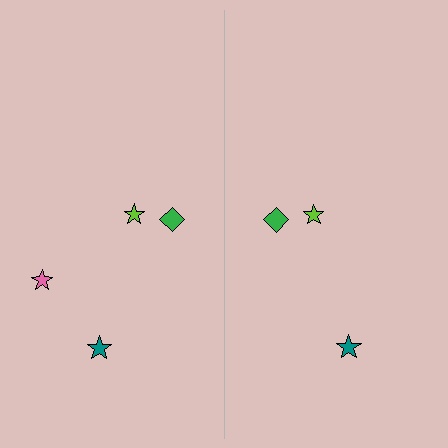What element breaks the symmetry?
A pink star is missing from the right side.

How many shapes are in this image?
There are 7 shapes in this image.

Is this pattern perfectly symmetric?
No, the pattern is not perfectly symmetric. A pink star is missing from the right side.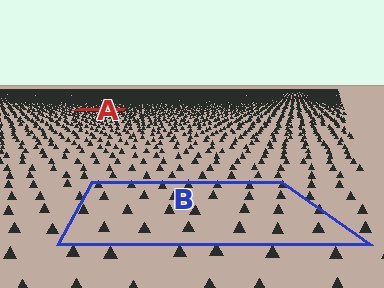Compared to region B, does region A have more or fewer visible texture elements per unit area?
Region A has more texture elements per unit area — they are packed more densely because it is farther away.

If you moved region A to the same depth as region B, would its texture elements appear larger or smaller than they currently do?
They would appear larger. At a closer depth, the same texture elements are projected at a bigger on-screen size.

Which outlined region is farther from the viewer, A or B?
Region A is farther from the viewer — the texture elements inside it appear smaller and more densely packed.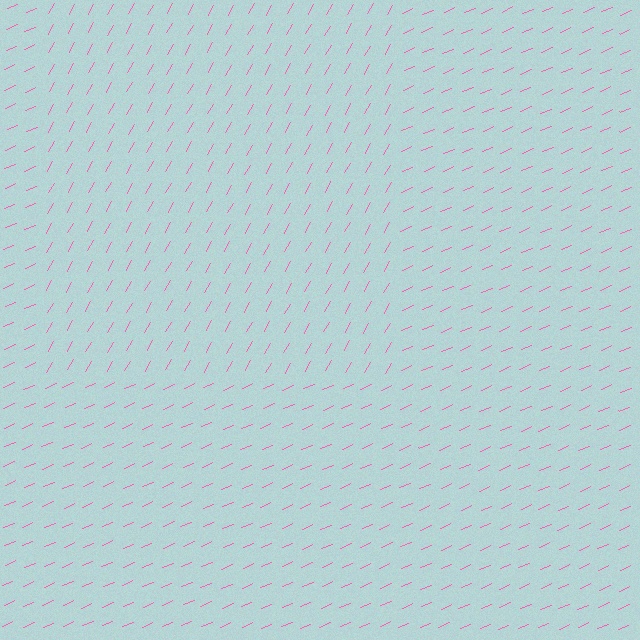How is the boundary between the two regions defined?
The boundary is defined purely by a change in line orientation (approximately 37 degrees difference). All lines are the same color and thickness.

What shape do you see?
I see a rectangle.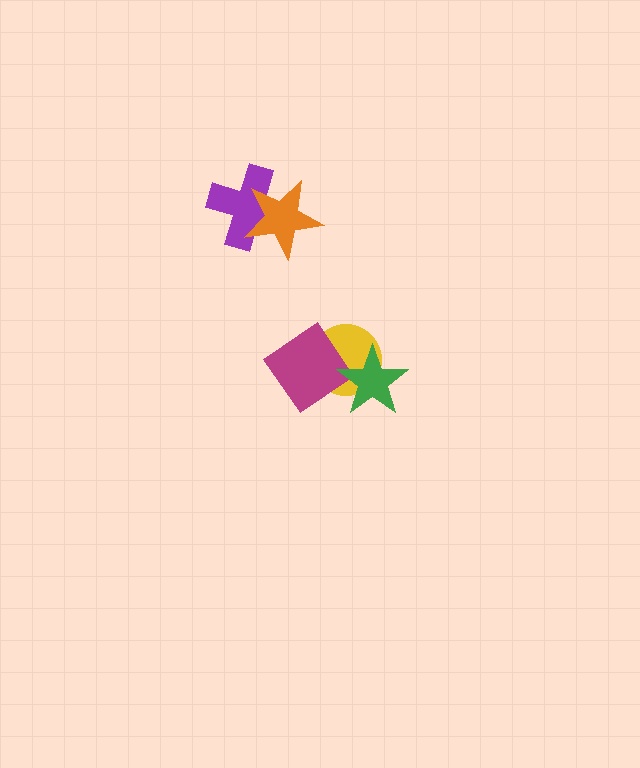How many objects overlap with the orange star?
1 object overlaps with the orange star.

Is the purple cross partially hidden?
Yes, it is partially covered by another shape.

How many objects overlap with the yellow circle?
2 objects overlap with the yellow circle.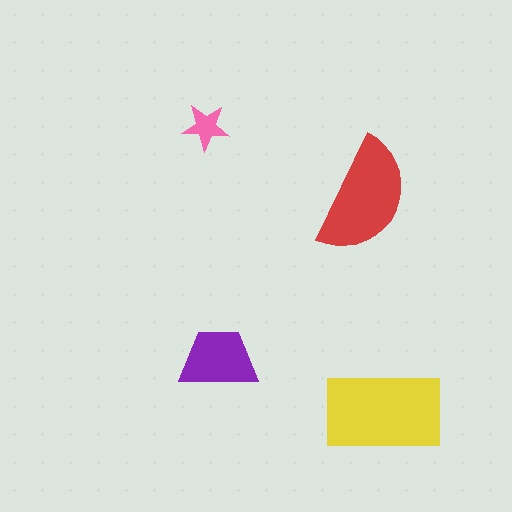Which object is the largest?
The yellow rectangle.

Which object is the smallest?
The pink star.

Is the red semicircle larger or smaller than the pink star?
Larger.